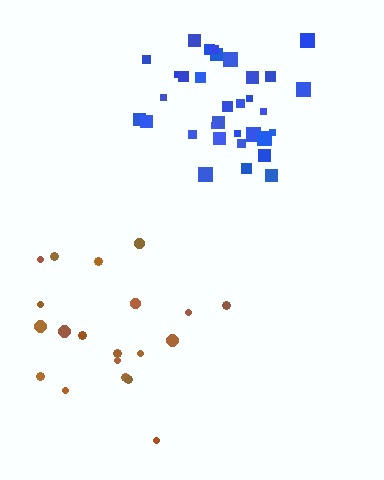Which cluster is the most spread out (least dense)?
Brown.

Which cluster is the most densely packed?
Blue.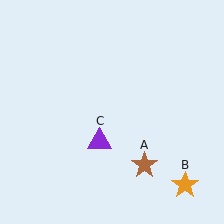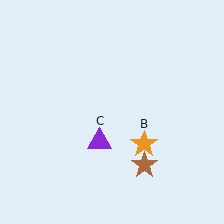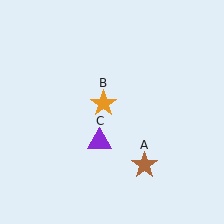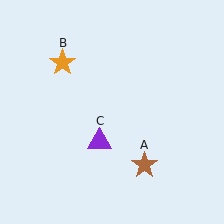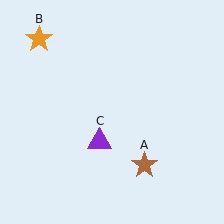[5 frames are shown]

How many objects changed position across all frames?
1 object changed position: orange star (object B).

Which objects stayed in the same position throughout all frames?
Brown star (object A) and purple triangle (object C) remained stationary.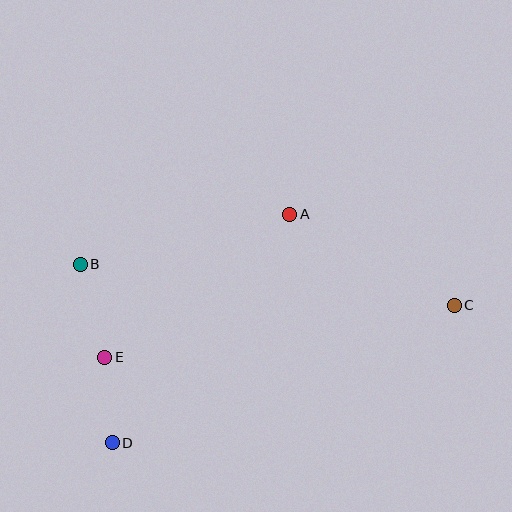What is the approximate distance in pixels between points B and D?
The distance between B and D is approximately 181 pixels.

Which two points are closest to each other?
Points D and E are closest to each other.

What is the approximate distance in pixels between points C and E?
The distance between C and E is approximately 353 pixels.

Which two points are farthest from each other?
Points B and C are farthest from each other.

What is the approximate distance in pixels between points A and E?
The distance between A and E is approximately 234 pixels.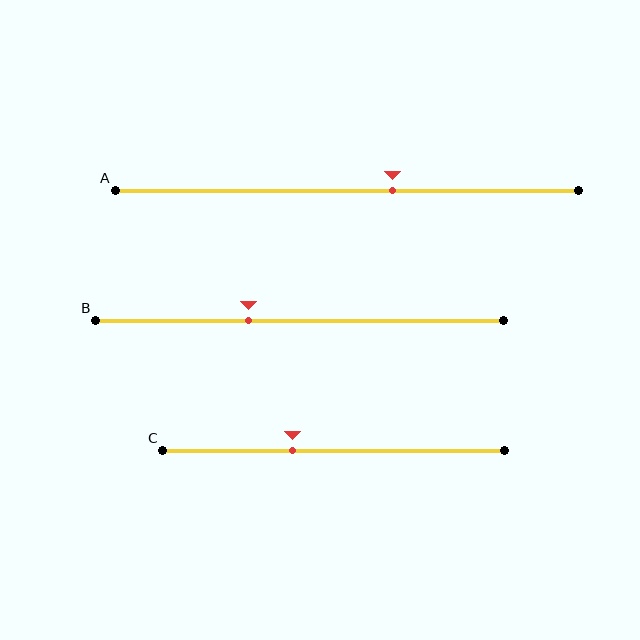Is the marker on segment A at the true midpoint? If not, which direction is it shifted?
No, the marker on segment A is shifted to the right by about 10% of the segment length.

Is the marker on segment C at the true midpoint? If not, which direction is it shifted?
No, the marker on segment C is shifted to the left by about 12% of the segment length.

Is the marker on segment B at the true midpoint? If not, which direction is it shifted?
No, the marker on segment B is shifted to the left by about 13% of the segment length.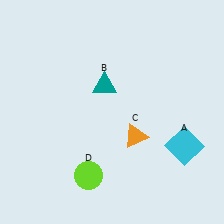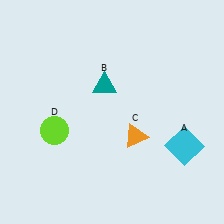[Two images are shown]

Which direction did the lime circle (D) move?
The lime circle (D) moved up.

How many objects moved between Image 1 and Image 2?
1 object moved between the two images.